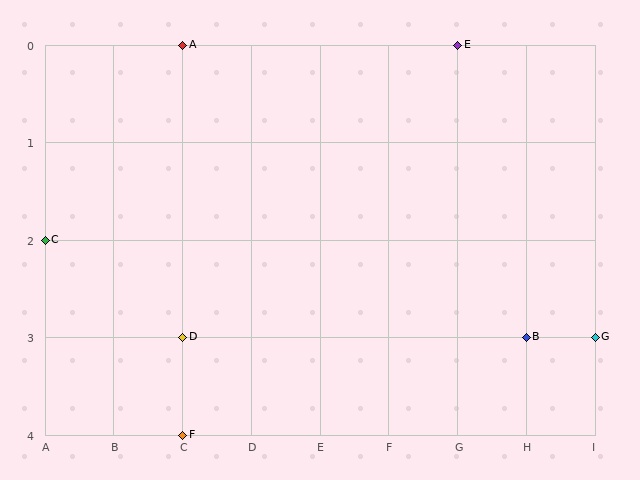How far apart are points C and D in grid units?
Points C and D are 2 columns and 1 row apart (about 2.2 grid units diagonally).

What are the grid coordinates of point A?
Point A is at grid coordinates (C, 0).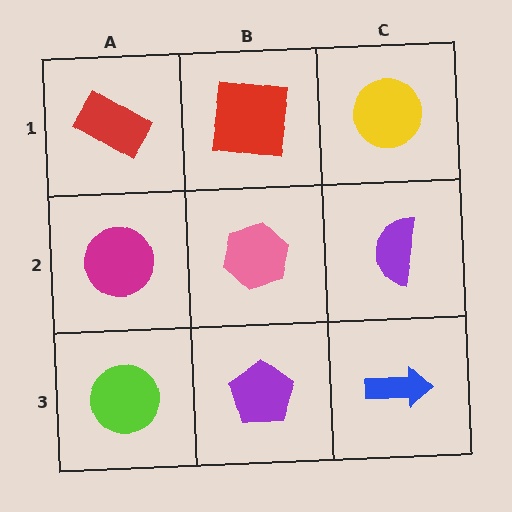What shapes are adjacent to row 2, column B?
A red square (row 1, column B), a purple pentagon (row 3, column B), a magenta circle (row 2, column A), a purple semicircle (row 2, column C).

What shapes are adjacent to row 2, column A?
A red rectangle (row 1, column A), a lime circle (row 3, column A), a pink hexagon (row 2, column B).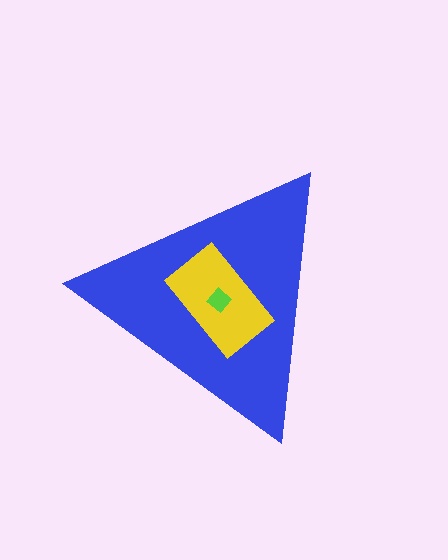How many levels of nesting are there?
3.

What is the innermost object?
The lime diamond.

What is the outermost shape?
The blue triangle.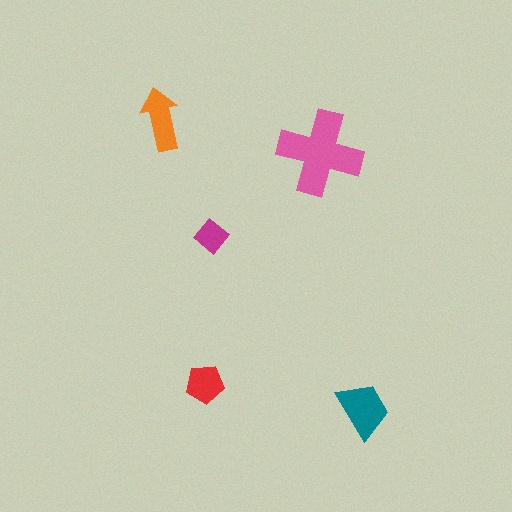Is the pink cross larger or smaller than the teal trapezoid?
Larger.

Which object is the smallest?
The magenta diamond.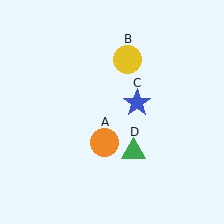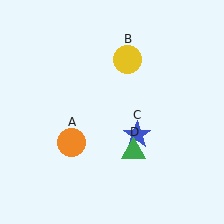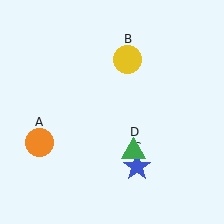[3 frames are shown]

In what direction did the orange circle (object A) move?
The orange circle (object A) moved left.